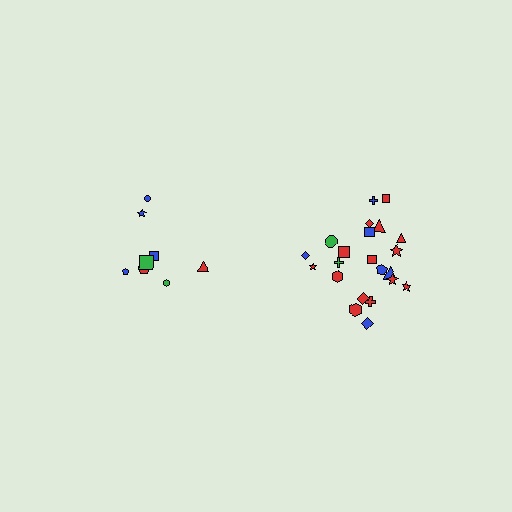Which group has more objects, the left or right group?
The right group.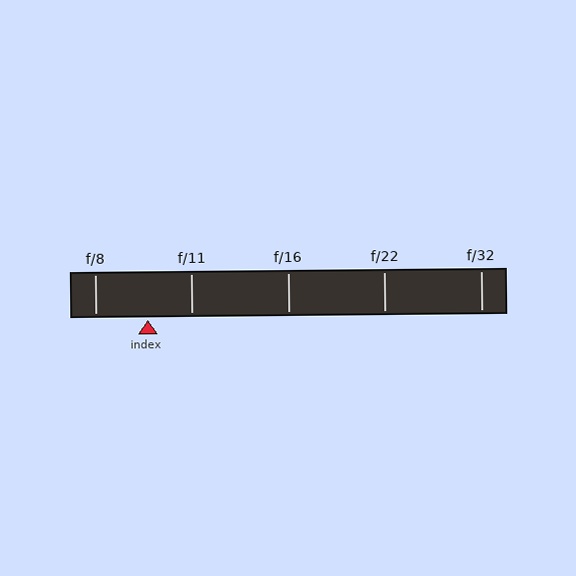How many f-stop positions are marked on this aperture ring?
There are 5 f-stop positions marked.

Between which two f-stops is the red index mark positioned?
The index mark is between f/8 and f/11.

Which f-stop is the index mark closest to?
The index mark is closest to f/11.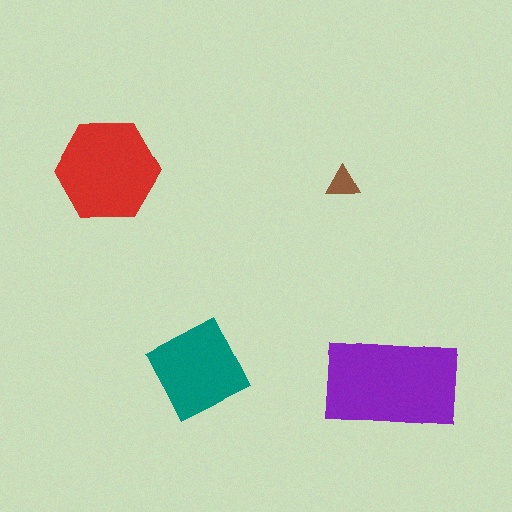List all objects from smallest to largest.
The brown triangle, the teal diamond, the red hexagon, the purple rectangle.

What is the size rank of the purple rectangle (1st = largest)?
1st.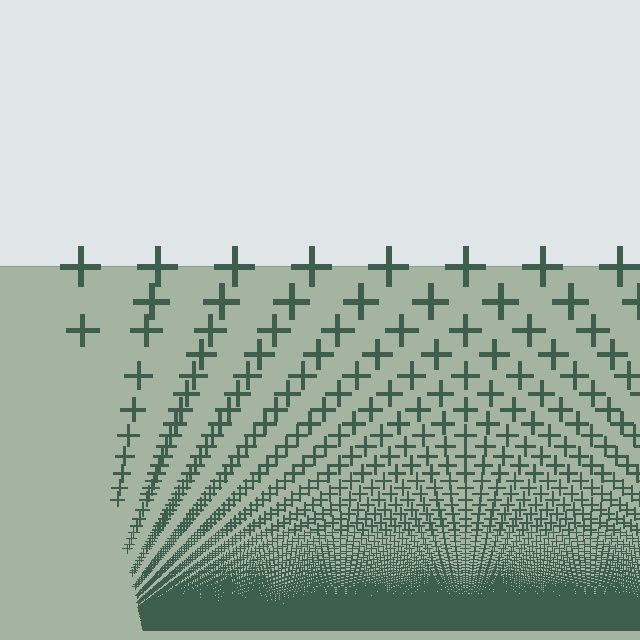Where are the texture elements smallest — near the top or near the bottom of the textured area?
Near the bottom.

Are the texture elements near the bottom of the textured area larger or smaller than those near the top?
Smaller. The gradient is inverted — elements near the bottom are smaller and denser.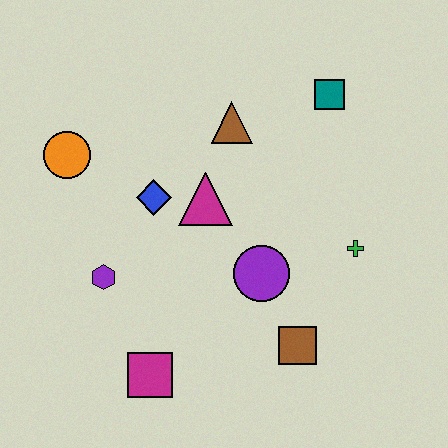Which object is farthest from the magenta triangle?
The magenta square is farthest from the magenta triangle.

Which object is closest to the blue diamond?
The magenta triangle is closest to the blue diamond.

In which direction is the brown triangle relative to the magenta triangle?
The brown triangle is above the magenta triangle.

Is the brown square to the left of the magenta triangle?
No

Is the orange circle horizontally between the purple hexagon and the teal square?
No